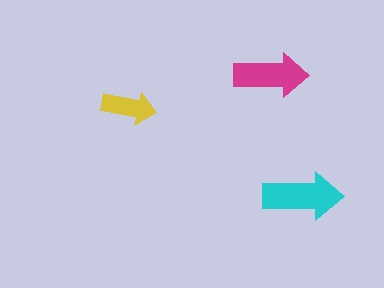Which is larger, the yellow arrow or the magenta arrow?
The magenta one.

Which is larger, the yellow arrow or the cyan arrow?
The cyan one.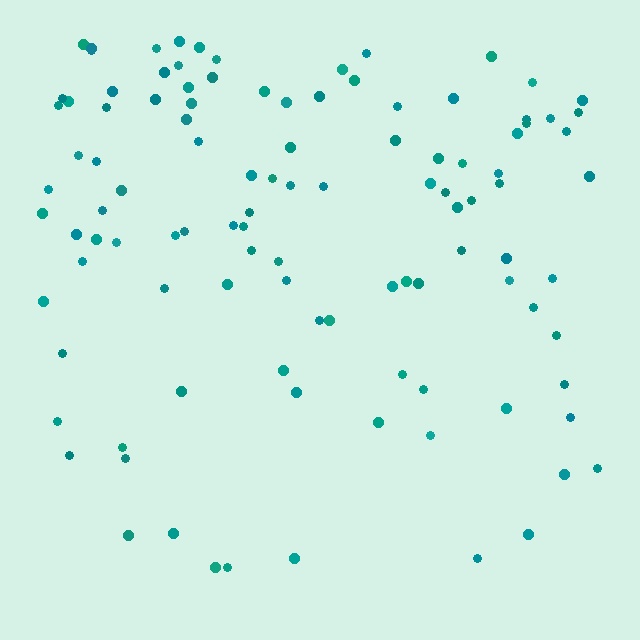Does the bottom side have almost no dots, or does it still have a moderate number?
Still a moderate number, just noticeably fewer than the top.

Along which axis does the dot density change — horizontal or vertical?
Vertical.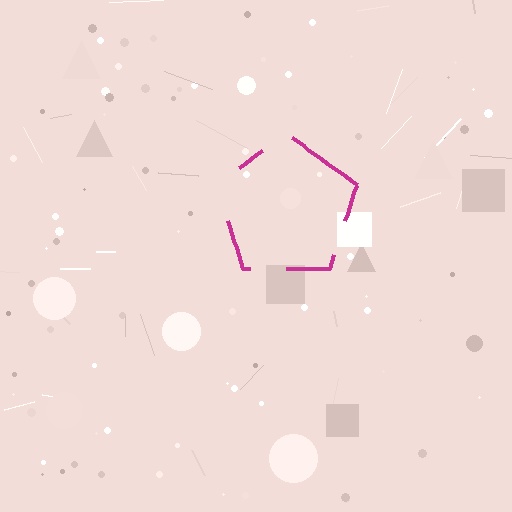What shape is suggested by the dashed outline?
The dashed outline suggests a pentagon.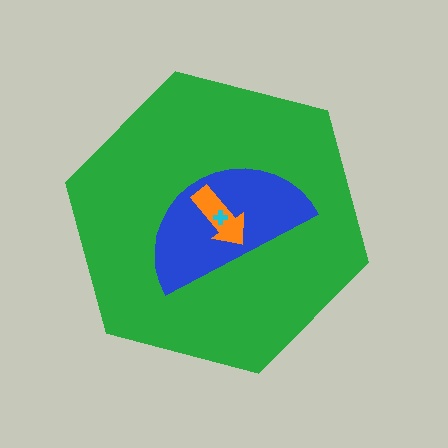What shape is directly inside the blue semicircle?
The orange arrow.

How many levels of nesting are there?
4.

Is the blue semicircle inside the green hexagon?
Yes.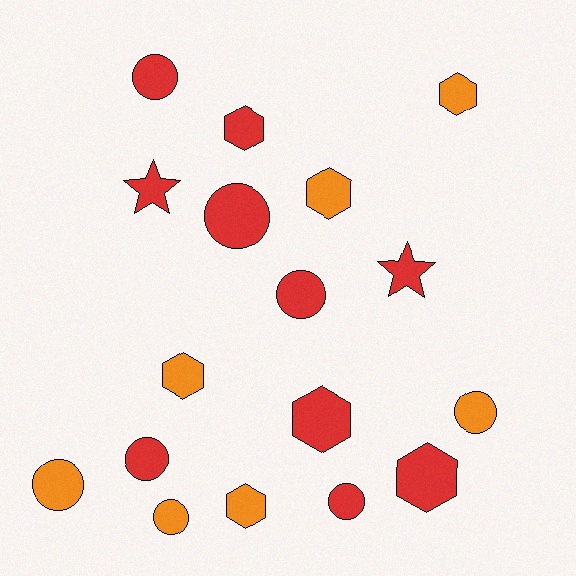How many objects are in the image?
There are 17 objects.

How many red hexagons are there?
There are 3 red hexagons.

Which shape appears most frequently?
Circle, with 8 objects.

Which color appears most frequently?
Red, with 10 objects.